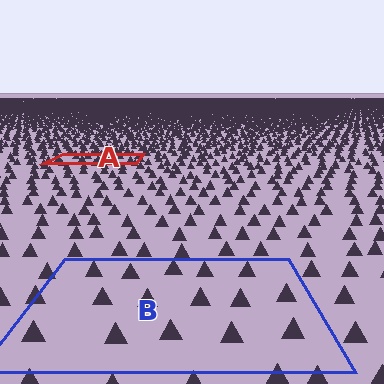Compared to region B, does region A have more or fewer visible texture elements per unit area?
Region A has more texture elements per unit area — they are packed more densely because it is farther away.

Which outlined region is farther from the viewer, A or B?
Region A is farther from the viewer — the texture elements inside it appear smaller and more densely packed.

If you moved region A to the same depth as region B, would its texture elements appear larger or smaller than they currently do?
They would appear larger. At a closer depth, the same texture elements are projected at a bigger on-screen size.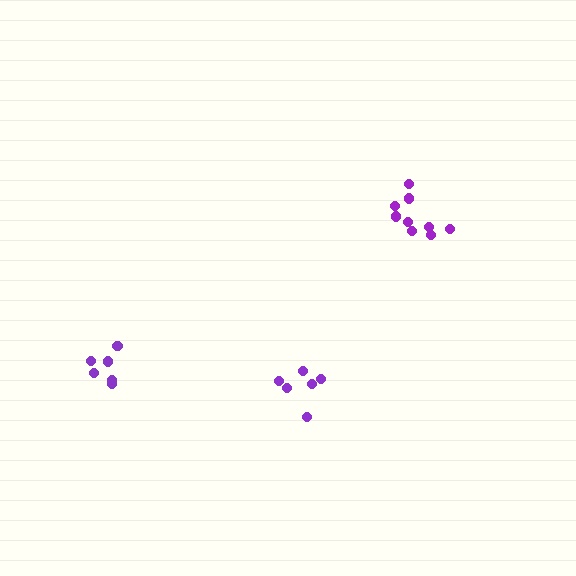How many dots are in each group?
Group 1: 9 dots, Group 2: 6 dots, Group 3: 6 dots (21 total).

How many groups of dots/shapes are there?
There are 3 groups.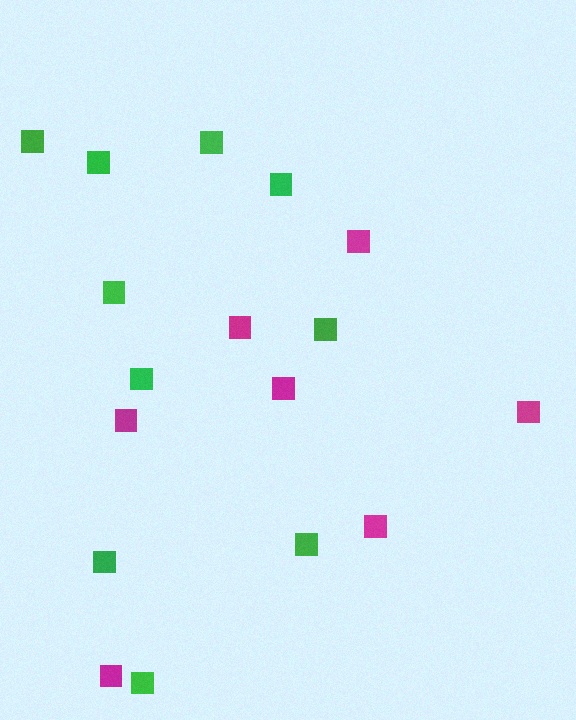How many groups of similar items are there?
There are 2 groups: one group of magenta squares (7) and one group of green squares (10).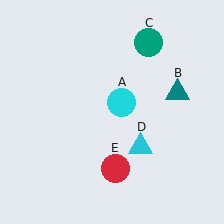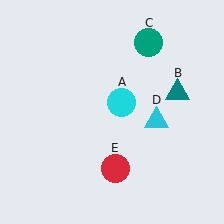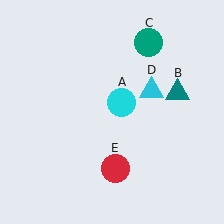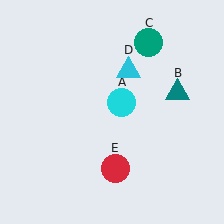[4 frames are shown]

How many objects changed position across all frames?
1 object changed position: cyan triangle (object D).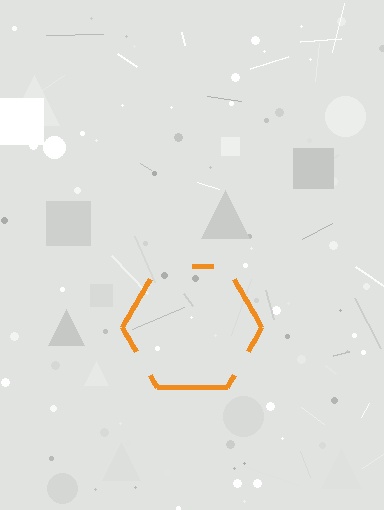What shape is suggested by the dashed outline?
The dashed outline suggests a hexagon.